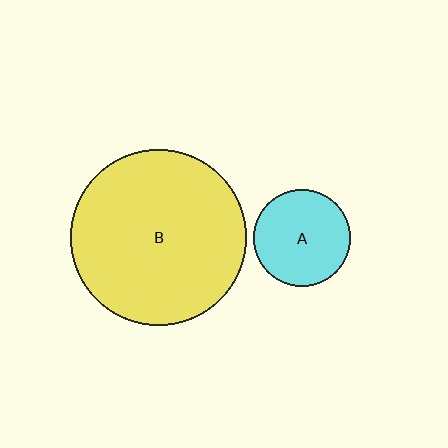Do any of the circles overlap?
No, none of the circles overlap.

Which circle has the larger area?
Circle B (yellow).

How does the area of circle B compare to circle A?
Approximately 3.3 times.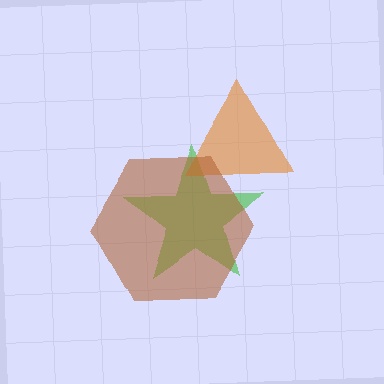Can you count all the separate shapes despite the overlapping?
Yes, there are 3 separate shapes.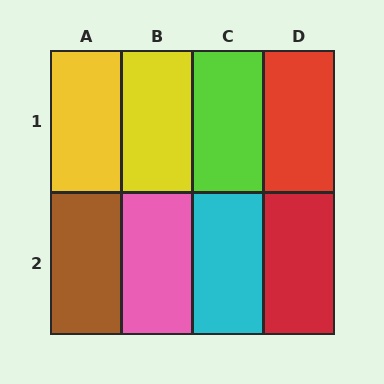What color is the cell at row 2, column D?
Red.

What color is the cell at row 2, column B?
Pink.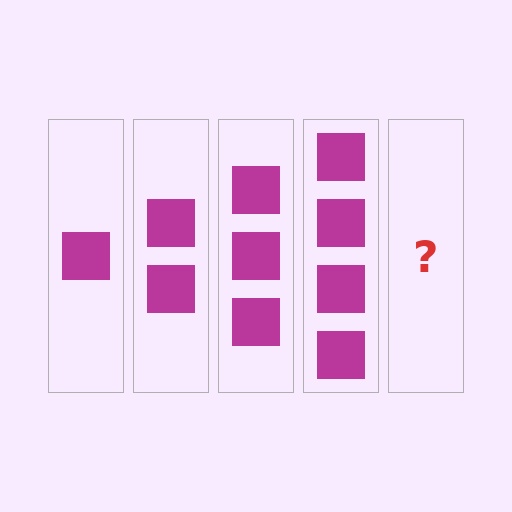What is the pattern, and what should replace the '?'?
The pattern is that each step adds one more square. The '?' should be 5 squares.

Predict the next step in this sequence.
The next step is 5 squares.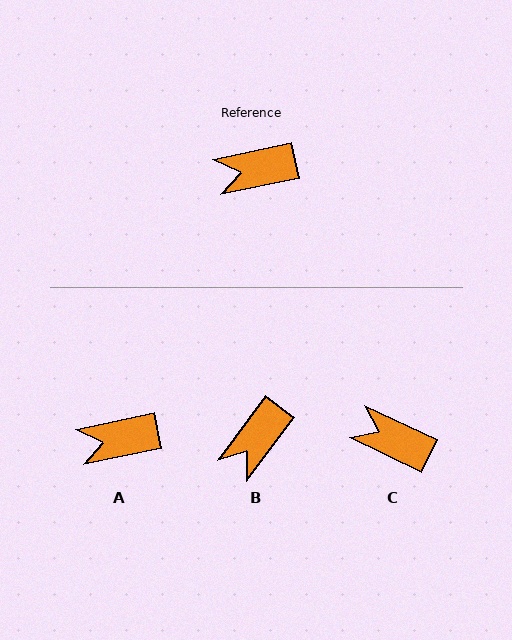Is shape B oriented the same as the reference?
No, it is off by about 41 degrees.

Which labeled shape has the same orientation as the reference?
A.